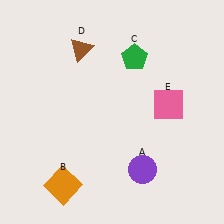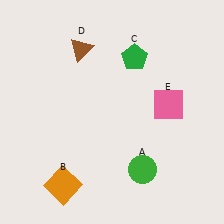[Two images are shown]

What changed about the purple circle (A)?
In Image 1, A is purple. In Image 2, it changed to green.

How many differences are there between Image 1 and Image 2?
There is 1 difference between the two images.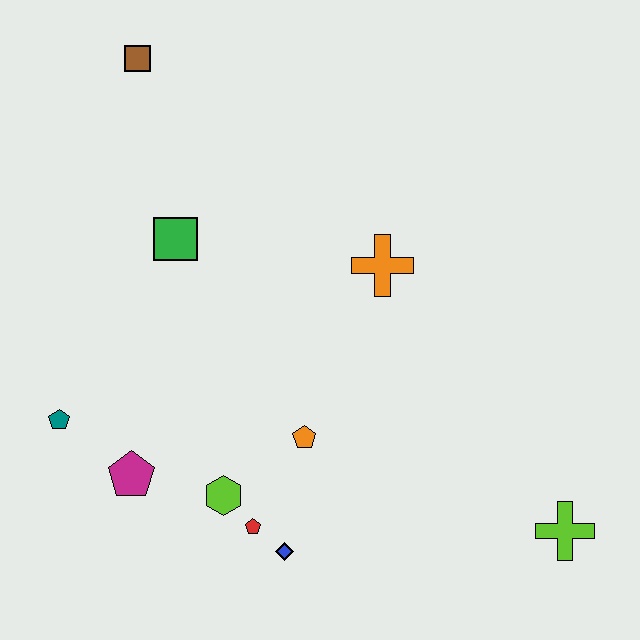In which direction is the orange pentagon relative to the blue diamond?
The orange pentagon is above the blue diamond.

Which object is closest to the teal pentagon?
The magenta pentagon is closest to the teal pentagon.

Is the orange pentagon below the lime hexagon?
No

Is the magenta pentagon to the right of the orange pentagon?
No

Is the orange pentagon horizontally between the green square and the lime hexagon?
No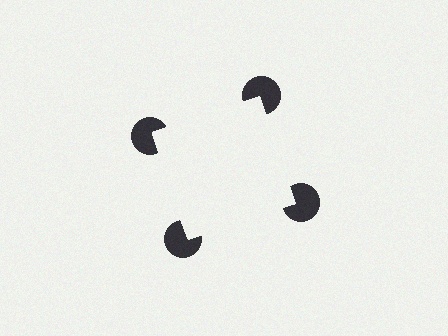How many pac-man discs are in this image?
There are 4 — one at each vertex of the illusory square.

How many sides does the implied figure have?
4 sides.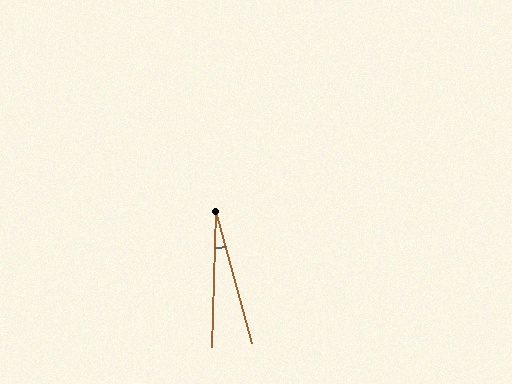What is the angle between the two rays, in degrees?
Approximately 17 degrees.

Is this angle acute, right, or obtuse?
It is acute.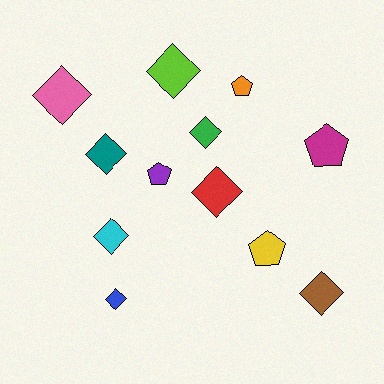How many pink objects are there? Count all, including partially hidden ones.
There is 1 pink object.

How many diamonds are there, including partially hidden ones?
There are 8 diamonds.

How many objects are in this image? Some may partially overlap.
There are 12 objects.